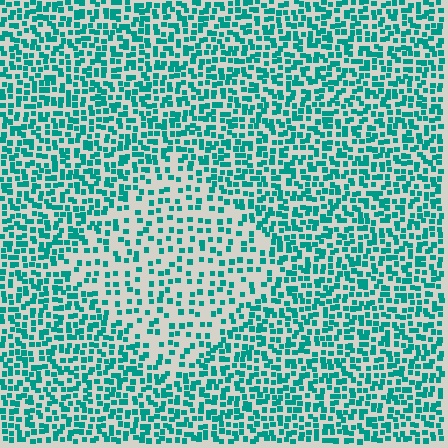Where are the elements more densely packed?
The elements are more densely packed outside the diamond boundary.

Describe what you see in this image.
The image contains small teal elements arranged at two different densities. A diamond-shaped region is visible where the elements are less densely packed than the surrounding area.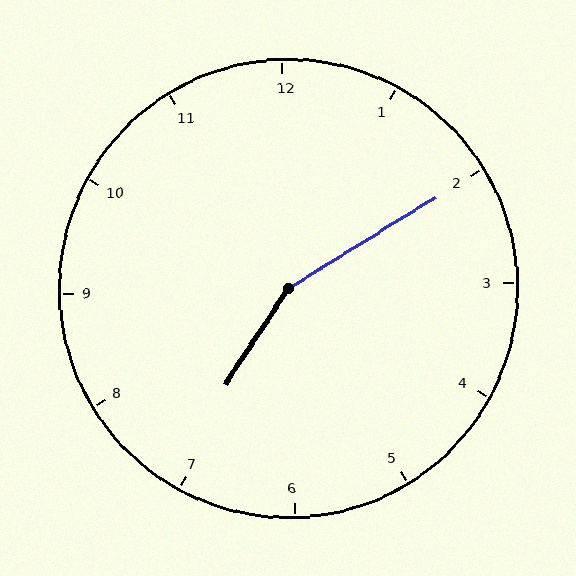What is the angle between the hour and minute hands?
Approximately 155 degrees.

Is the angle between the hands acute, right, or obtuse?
It is obtuse.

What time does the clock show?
7:10.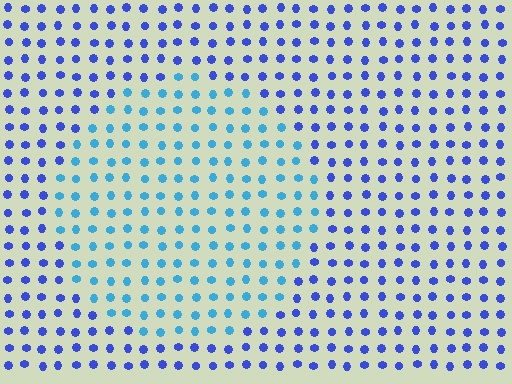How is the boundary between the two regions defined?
The boundary is defined purely by a slight shift in hue (about 36 degrees). Spacing, size, and orientation are identical on both sides.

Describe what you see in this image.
The image is filled with small blue elements in a uniform arrangement. A circle-shaped region is visible where the elements are tinted to a slightly different hue, forming a subtle color boundary.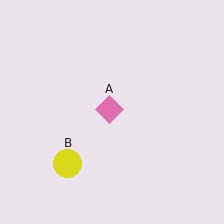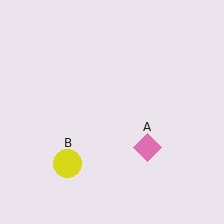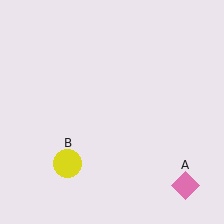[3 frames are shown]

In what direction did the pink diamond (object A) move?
The pink diamond (object A) moved down and to the right.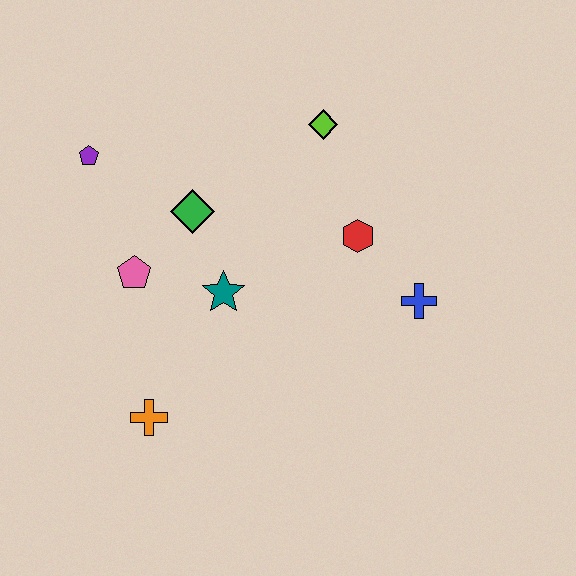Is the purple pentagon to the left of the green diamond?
Yes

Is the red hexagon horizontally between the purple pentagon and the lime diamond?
No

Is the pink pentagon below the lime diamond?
Yes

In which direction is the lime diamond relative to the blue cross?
The lime diamond is above the blue cross.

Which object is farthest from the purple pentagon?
The blue cross is farthest from the purple pentagon.